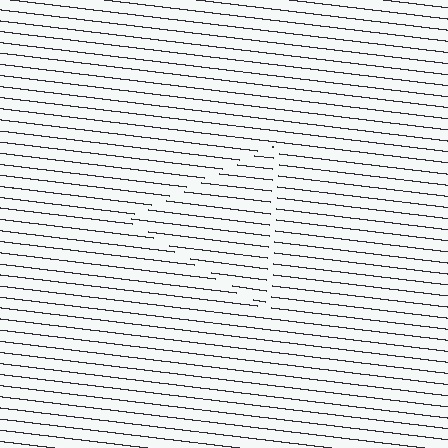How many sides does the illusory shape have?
3 sides — the line-ends trace a triangle.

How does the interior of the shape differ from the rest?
The interior of the shape contains the same grating, shifted by half a period — the contour is defined by the phase discontinuity where line-ends from the inner and outer gratings abut.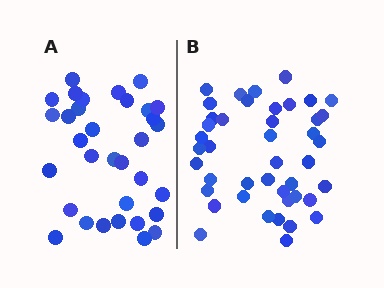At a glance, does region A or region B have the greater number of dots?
Region B (the right region) has more dots.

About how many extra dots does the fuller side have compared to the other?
Region B has roughly 10 or so more dots than region A.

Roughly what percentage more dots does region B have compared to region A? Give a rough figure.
About 30% more.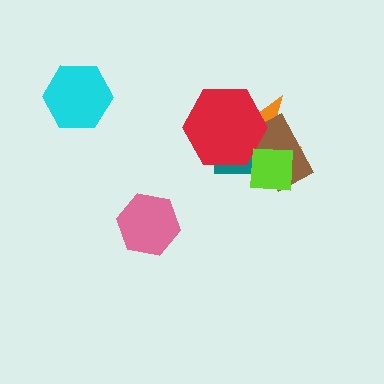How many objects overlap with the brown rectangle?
4 objects overlap with the brown rectangle.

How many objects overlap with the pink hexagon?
0 objects overlap with the pink hexagon.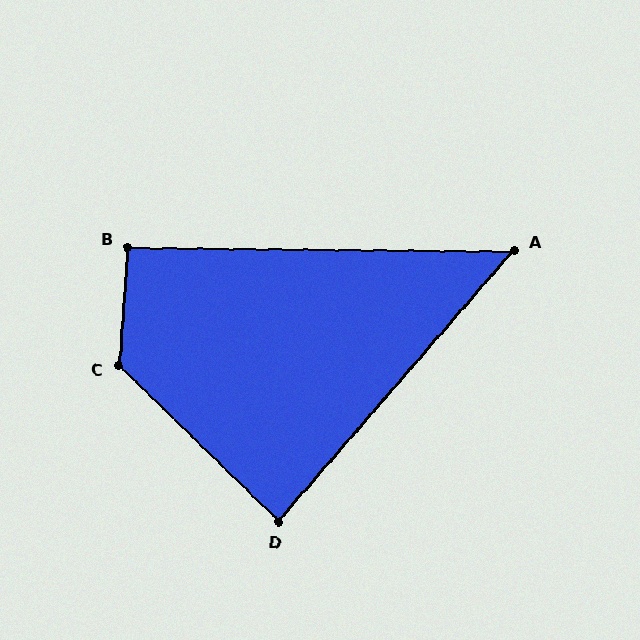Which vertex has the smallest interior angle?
A, at approximately 50 degrees.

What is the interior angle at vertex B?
Approximately 93 degrees (approximately right).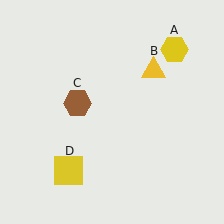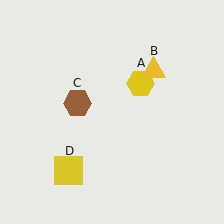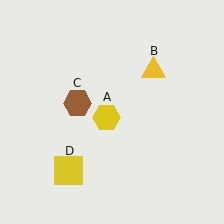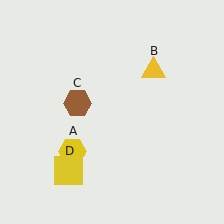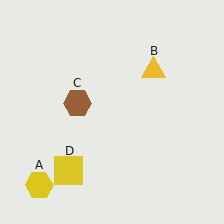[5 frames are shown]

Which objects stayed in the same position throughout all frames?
Yellow triangle (object B) and brown hexagon (object C) and yellow square (object D) remained stationary.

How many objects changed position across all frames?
1 object changed position: yellow hexagon (object A).